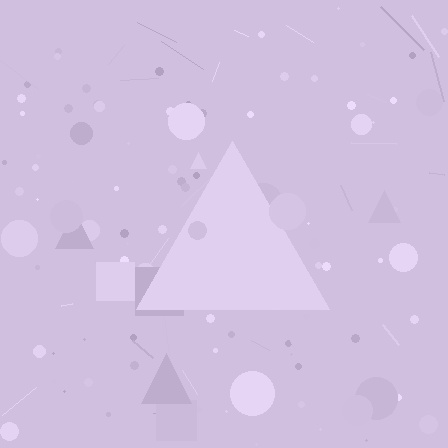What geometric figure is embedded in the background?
A triangle is embedded in the background.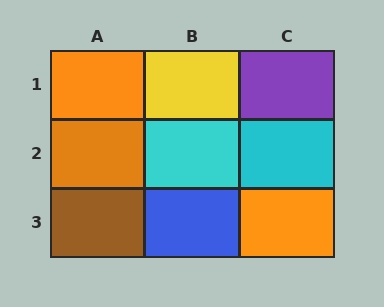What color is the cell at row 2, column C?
Cyan.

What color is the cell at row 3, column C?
Orange.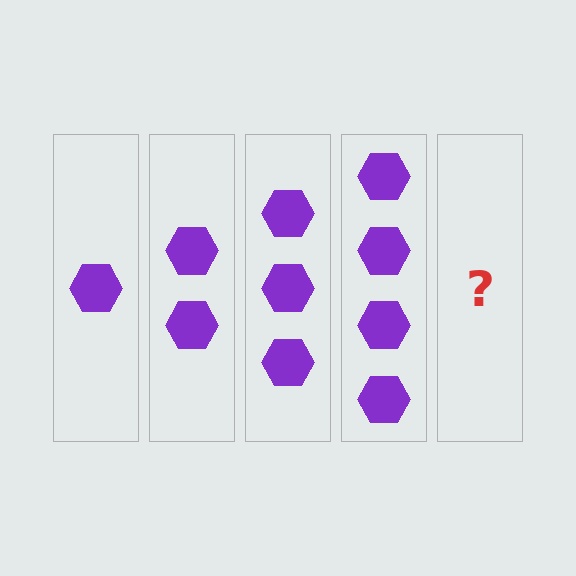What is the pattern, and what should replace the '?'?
The pattern is that each step adds one more hexagon. The '?' should be 5 hexagons.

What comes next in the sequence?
The next element should be 5 hexagons.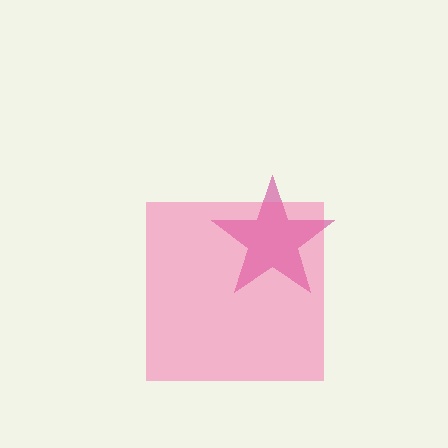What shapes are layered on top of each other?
The layered shapes are: a magenta star, a pink square.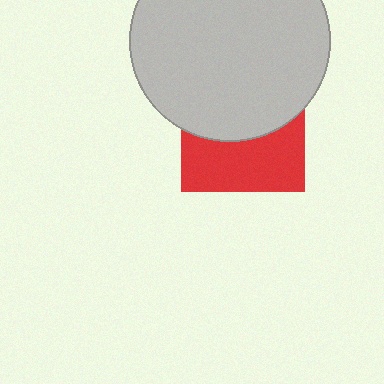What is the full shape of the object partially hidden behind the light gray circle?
The partially hidden object is a red square.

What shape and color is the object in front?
The object in front is a light gray circle.